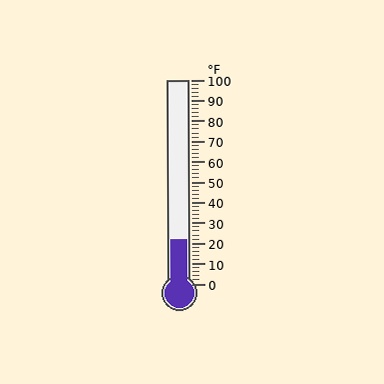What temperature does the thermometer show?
The thermometer shows approximately 22°F.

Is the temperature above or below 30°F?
The temperature is below 30°F.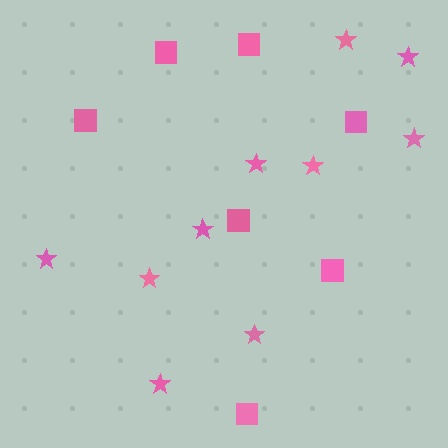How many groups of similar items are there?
There are 2 groups: one group of stars (10) and one group of squares (7).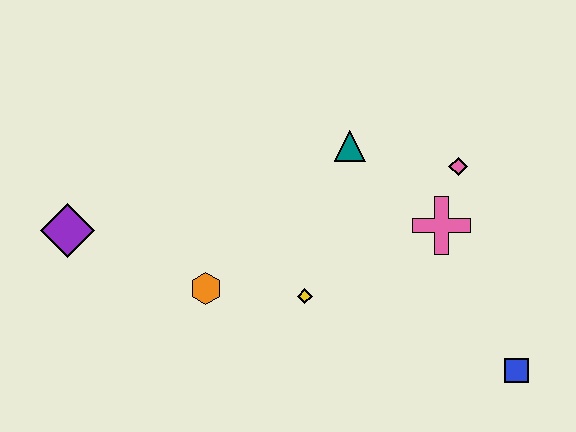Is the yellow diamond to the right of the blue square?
No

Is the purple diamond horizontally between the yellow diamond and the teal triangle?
No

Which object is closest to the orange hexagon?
The yellow diamond is closest to the orange hexagon.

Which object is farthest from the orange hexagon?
The blue square is farthest from the orange hexagon.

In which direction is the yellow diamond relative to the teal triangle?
The yellow diamond is below the teal triangle.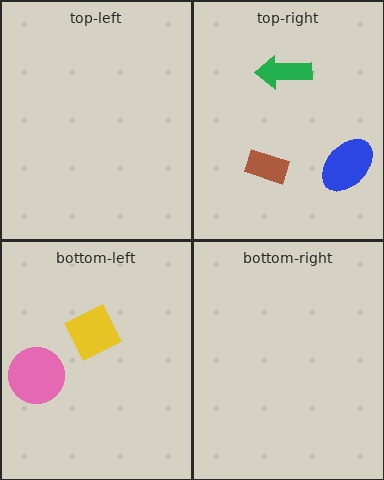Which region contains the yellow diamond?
The bottom-left region.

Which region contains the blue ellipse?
The top-right region.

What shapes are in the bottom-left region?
The yellow diamond, the pink circle.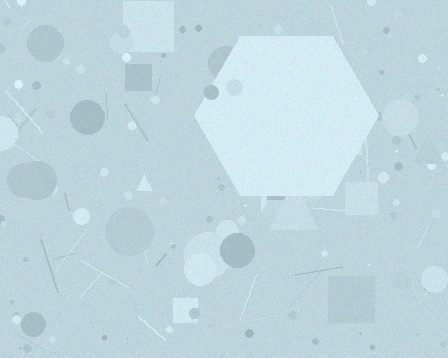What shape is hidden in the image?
A hexagon is hidden in the image.